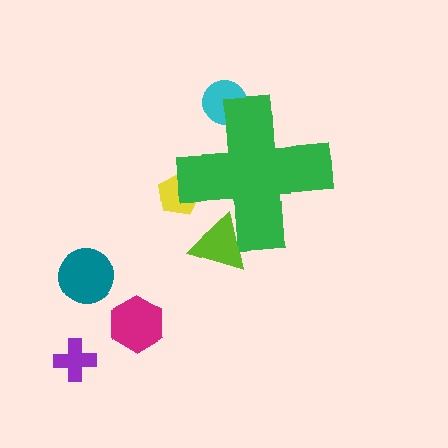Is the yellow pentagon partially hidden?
Yes, the yellow pentagon is partially hidden behind the green cross.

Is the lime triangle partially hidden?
Yes, the lime triangle is partially hidden behind the green cross.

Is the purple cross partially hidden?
No, the purple cross is fully visible.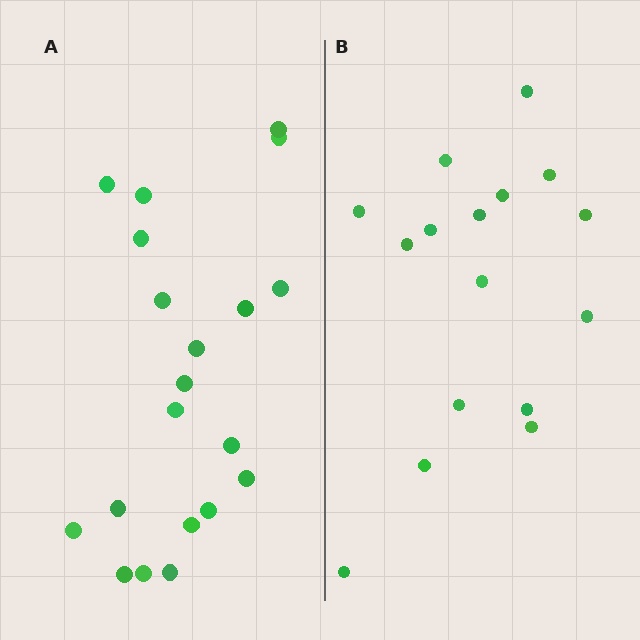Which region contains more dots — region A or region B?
Region A (the left region) has more dots.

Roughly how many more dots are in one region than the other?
Region A has about 4 more dots than region B.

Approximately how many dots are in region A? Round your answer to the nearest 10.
About 20 dots.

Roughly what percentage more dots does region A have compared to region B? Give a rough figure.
About 25% more.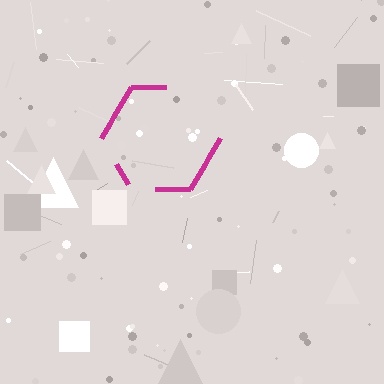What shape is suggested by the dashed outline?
The dashed outline suggests a hexagon.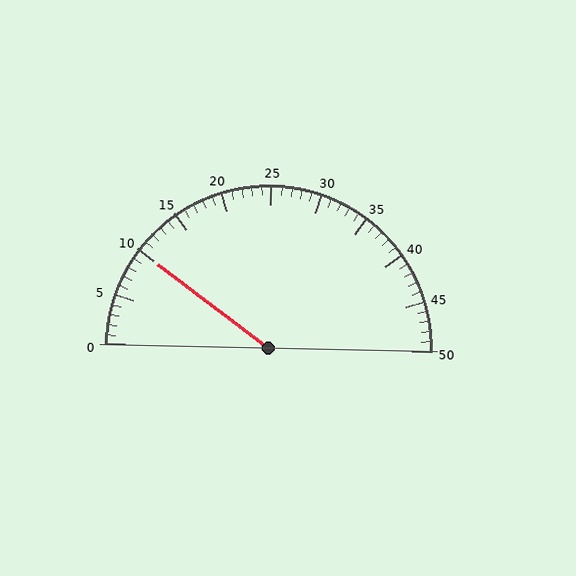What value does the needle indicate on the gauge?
The needle indicates approximately 10.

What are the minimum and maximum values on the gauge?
The gauge ranges from 0 to 50.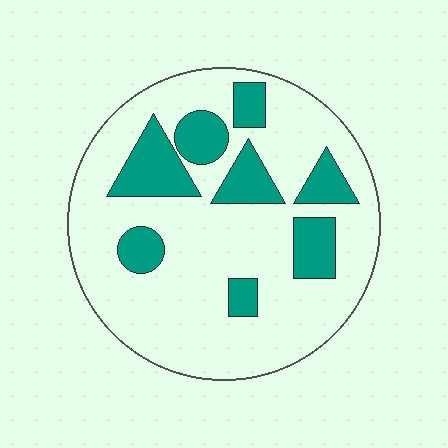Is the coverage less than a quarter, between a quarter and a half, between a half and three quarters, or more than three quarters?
Less than a quarter.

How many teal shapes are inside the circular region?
8.